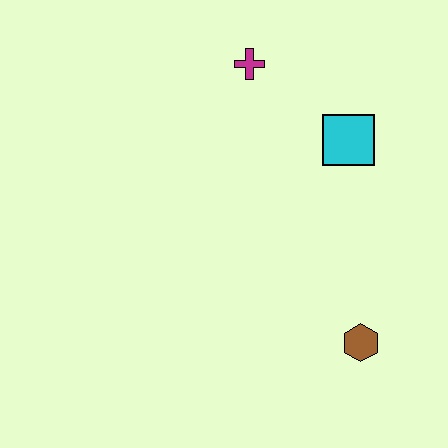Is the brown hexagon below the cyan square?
Yes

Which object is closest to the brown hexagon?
The cyan square is closest to the brown hexagon.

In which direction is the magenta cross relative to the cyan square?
The magenta cross is to the left of the cyan square.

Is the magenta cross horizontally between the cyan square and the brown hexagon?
No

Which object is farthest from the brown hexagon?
The magenta cross is farthest from the brown hexagon.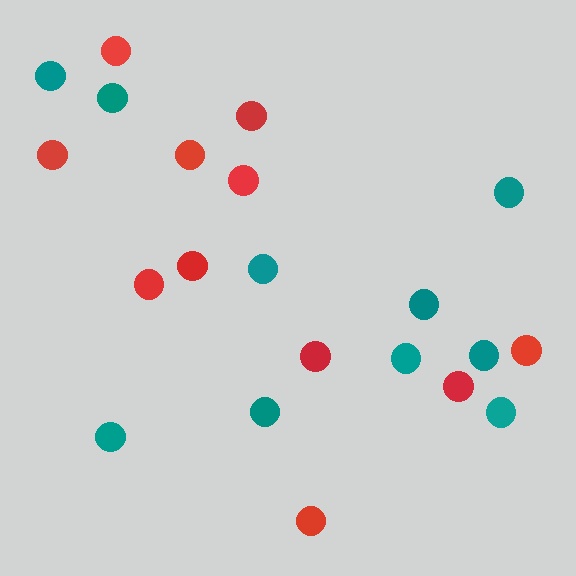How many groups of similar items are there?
There are 2 groups: one group of red circles (11) and one group of teal circles (10).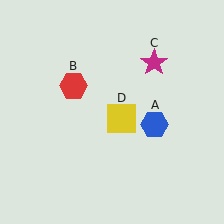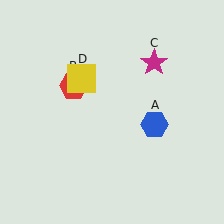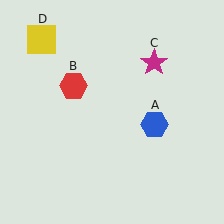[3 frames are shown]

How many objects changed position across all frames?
1 object changed position: yellow square (object D).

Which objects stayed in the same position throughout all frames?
Blue hexagon (object A) and red hexagon (object B) and magenta star (object C) remained stationary.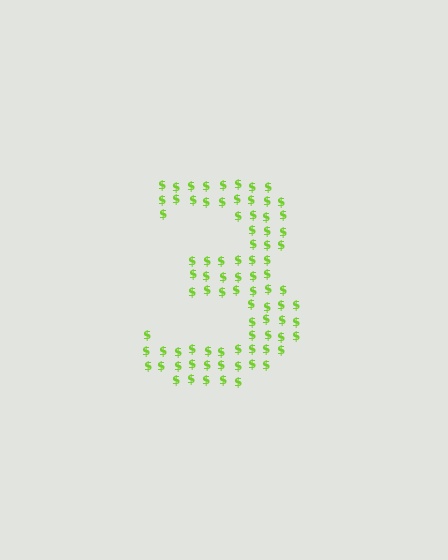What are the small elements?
The small elements are dollar signs.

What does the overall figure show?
The overall figure shows the digit 3.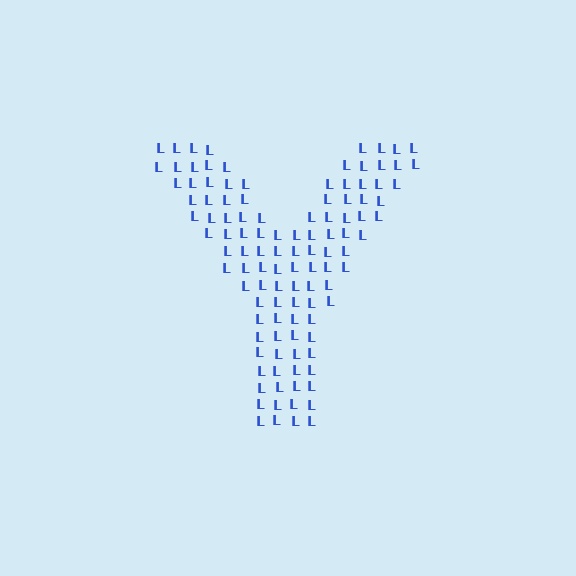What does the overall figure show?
The overall figure shows the letter Y.